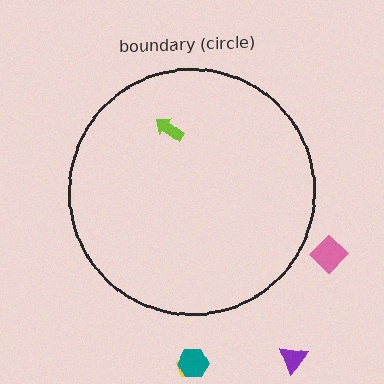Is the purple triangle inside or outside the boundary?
Outside.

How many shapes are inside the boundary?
1 inside, 4 outside.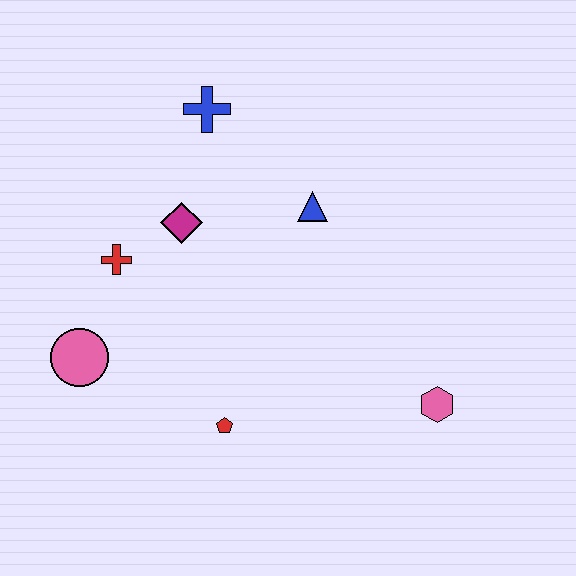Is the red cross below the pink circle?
No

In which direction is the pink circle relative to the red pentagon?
The pink circle is to the left of the red pentagon.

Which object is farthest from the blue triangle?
The pink circle is farthest from the blue triangle.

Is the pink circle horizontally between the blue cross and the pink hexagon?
No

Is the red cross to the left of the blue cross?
Yes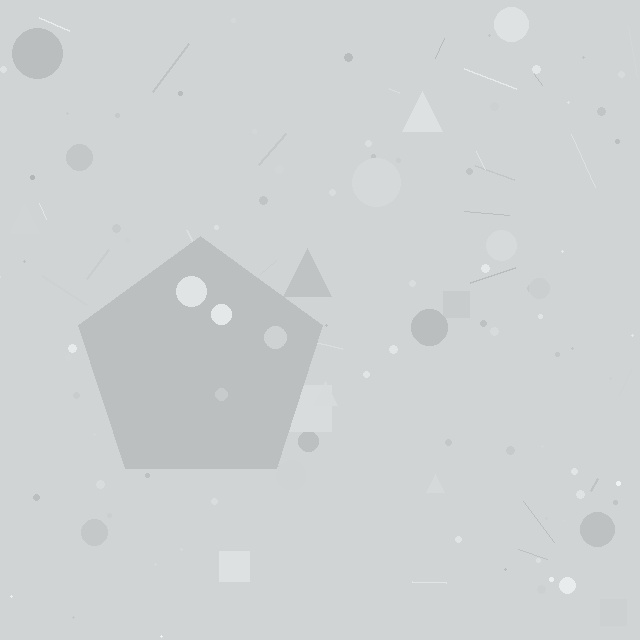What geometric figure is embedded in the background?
A pentagon is embedded in the background.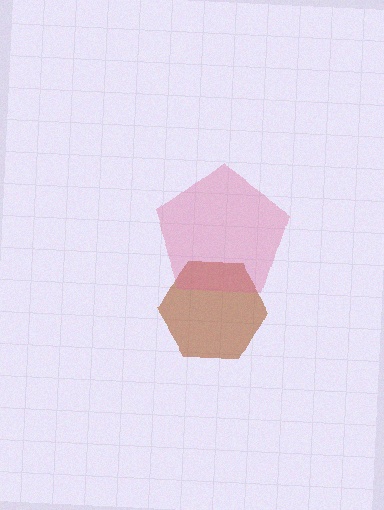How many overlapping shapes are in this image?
There are 2 overlapping shapes in the image.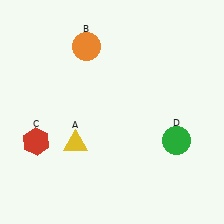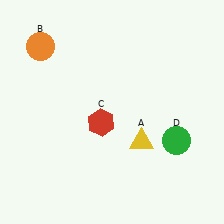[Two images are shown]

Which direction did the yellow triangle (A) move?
The yellow triangle (A) moved right.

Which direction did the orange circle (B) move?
The orange circle (B) moved left.